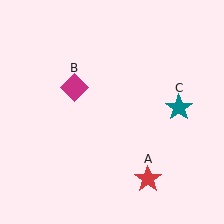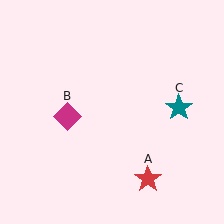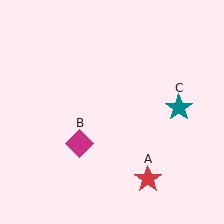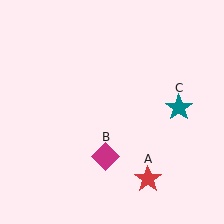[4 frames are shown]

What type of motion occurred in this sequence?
The magenta diamond (object B) rotated counterclockwise around the center of the scene.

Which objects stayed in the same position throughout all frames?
Red star (object A) and teal star (object C) remained stationary.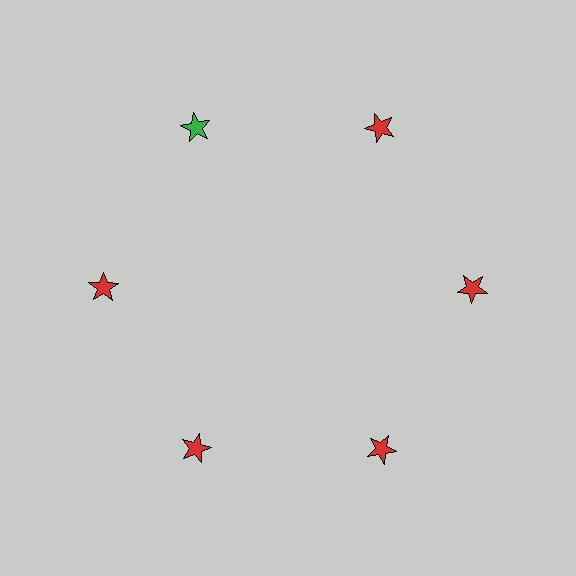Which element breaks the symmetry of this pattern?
The green star at roughly the 11 o'clock position breaks the symmetry. All other shapes are red stars.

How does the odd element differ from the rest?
It has a different color: green instead of red.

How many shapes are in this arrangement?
There are 6 shapes arranged in a ring pattern.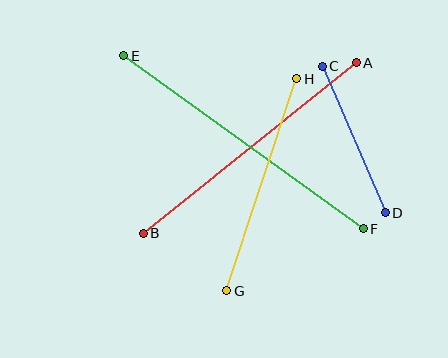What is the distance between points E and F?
The distance is approximately 295 pixels.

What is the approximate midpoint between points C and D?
The midpoint is at approximately (354, 139) pixels.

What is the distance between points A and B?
The distance is approximately 273 pixels.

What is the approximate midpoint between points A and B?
The midpoint is at approximately (250, 148) pixels.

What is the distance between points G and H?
The distance is approximately 223 pixels.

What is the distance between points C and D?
The distance is approximately 160 pixels.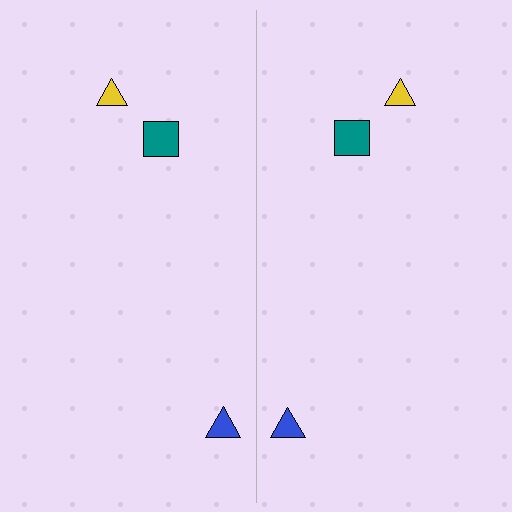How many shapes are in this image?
There are 6 shapes in this image.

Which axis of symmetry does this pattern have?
The pattern has a vertical axis of symmetry running through the center of the image.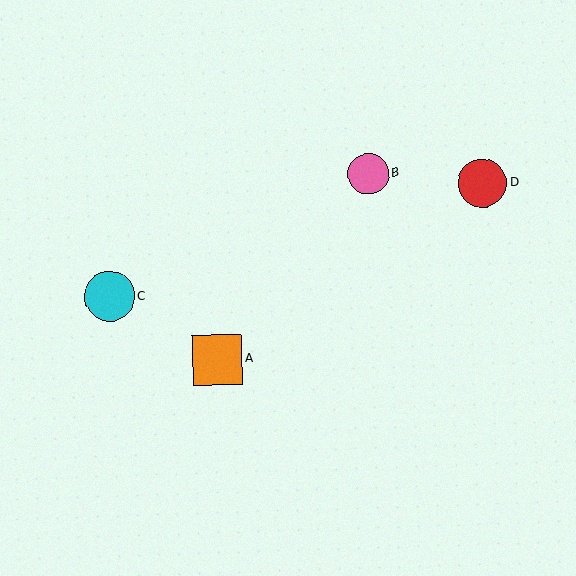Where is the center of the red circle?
The center of the red circle is at (483, 183).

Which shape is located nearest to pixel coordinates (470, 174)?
The red circle (labeled D) at (483, 183) is nearest to that location.